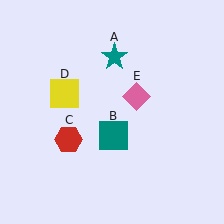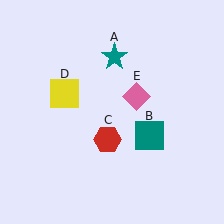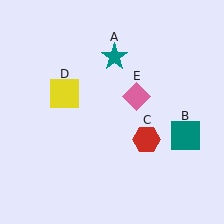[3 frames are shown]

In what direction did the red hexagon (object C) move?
The red hexagon (object C) moved right.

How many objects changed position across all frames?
2 objects changed position: teal square (object B), red hexagon (object C).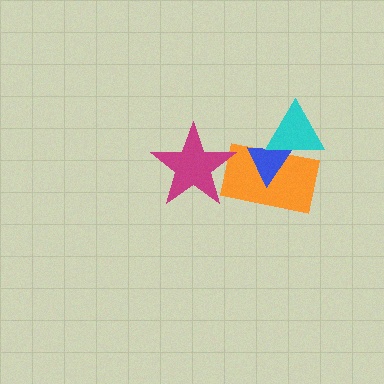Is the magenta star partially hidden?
No, no other shape covers it.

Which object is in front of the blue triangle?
The cyan triangle is in front of the blue triangle.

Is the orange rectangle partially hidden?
Yes, it is partially covered by another shape.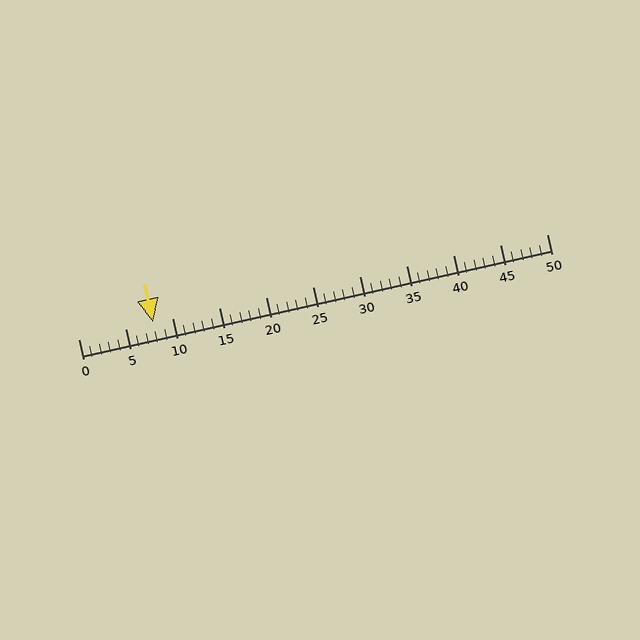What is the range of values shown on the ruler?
The ruler shows values from 0 to 50.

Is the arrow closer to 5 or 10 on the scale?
The arrow is closer to 10.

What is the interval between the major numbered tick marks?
The major tick marks are spaced 5 units apart.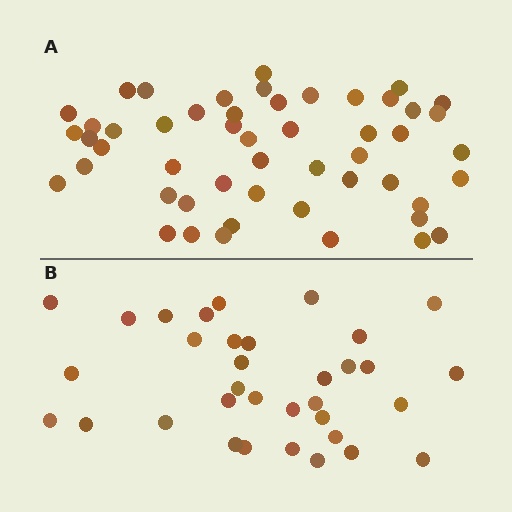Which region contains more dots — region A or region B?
Region A (the top region) has more dots.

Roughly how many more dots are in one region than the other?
Region A has approximately 15 more dots than region B.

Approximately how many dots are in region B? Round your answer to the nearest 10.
About 30 dots. (The exact count is 34, which rounds to 30.)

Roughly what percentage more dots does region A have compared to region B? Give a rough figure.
About 50% more.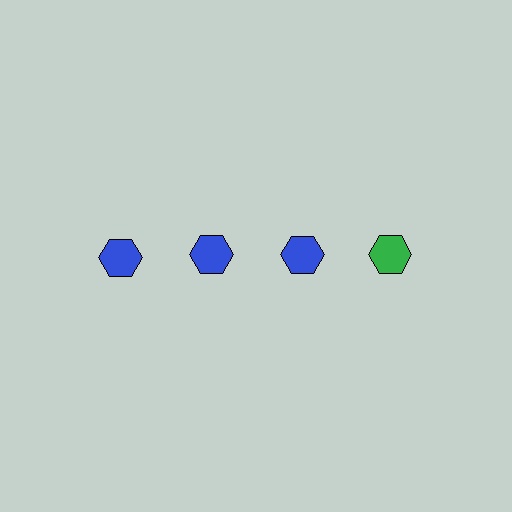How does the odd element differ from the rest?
It has a different color: green instead of blue.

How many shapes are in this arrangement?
There are 4 shapes arranged in a grid pattern.